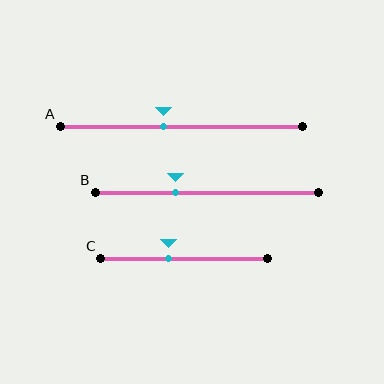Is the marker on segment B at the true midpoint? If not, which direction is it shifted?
No, the marker on segment B is shifted to the left by about 14% of the segment length.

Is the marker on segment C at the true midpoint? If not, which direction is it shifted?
No, the marker on segment C is shifted to the left by about 10% of the segment length.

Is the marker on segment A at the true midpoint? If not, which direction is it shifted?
No, the marker on segment A is shifted to the left by about 7% of the segment length.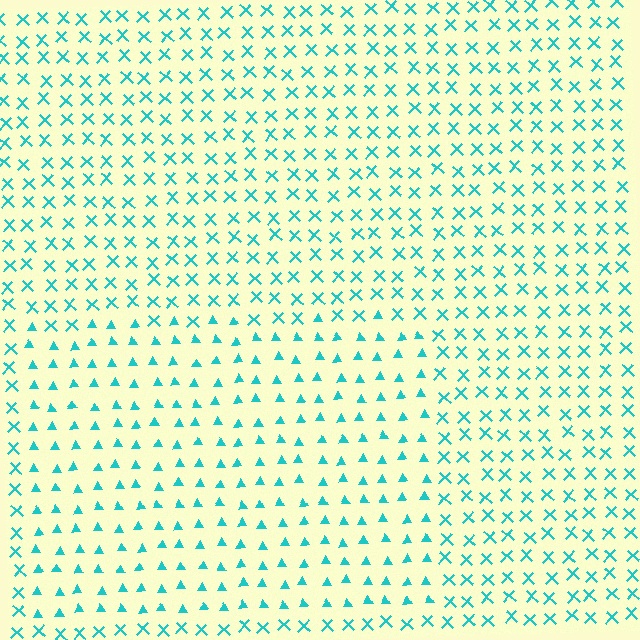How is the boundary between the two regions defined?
The boundary is defined by a change in element shape: triangles inside vs. X marks outside. All elements share the same color and spacing.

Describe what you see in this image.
The image is filled with small cyan elements arranged in a uniform grid. A rectangle-shaped region contains triangles, while the surrounding area contains X marks. The boundary is defined purely by the change in element shape.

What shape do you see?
I see a rectangle.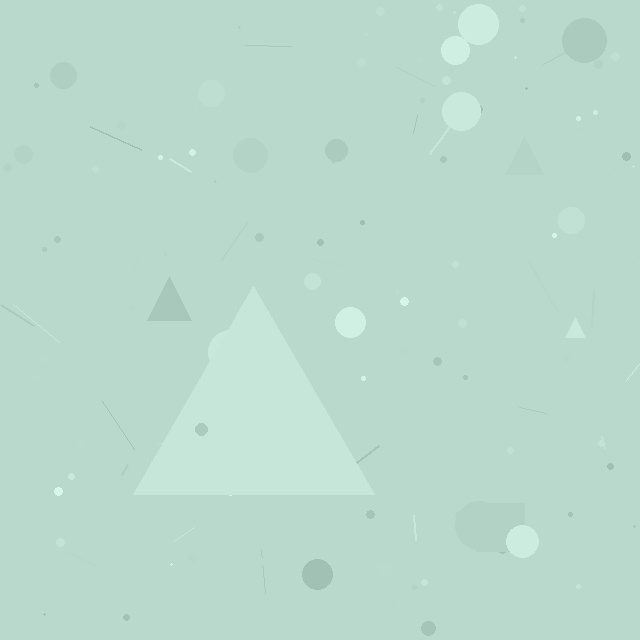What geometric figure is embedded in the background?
A triangle is embedded in the background.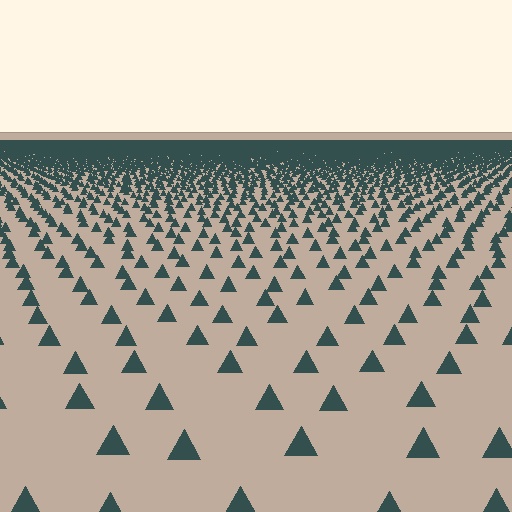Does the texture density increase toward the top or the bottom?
Density increases toward the top.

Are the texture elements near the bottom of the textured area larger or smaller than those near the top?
Larger. Near the bottom, elements are closer to the viewer and appear at a bigger on-screen size.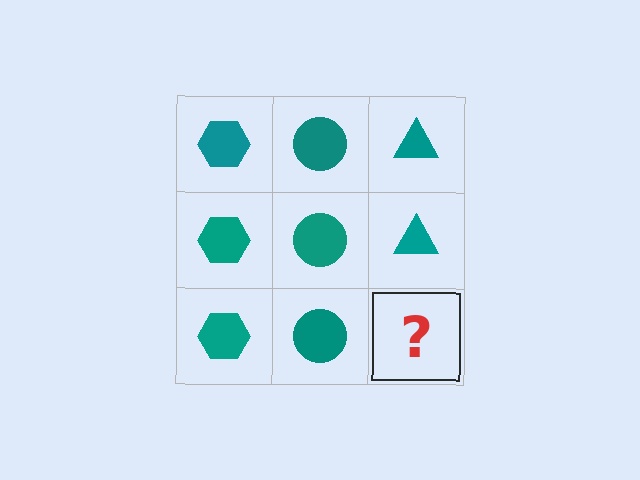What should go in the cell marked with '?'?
The missing cell should contain a teal triangle.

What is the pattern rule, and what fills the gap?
The rule is that each column has a consistent shape. The gap should be filled with a teal triangle.